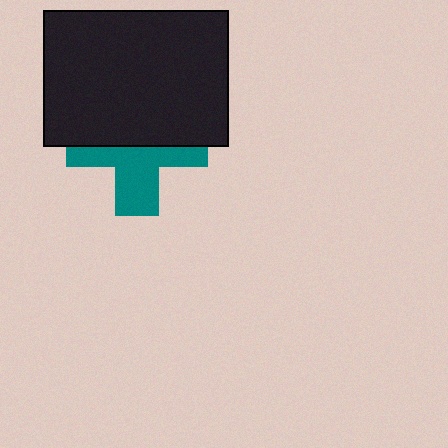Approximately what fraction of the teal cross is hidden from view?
Roughly 53% of the teal cross is hidden behind the black rectangle.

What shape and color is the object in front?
The object in front is a black rectangle.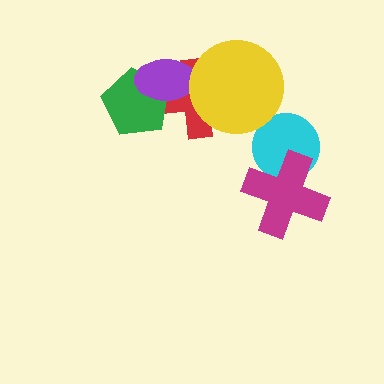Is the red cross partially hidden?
Yes, it is partially covered by another shape.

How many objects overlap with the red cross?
3 objects overlap with the red cross.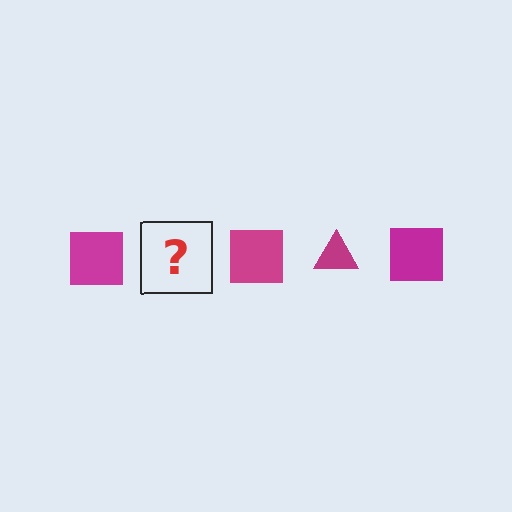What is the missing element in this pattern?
The missing element is a magenta triangle.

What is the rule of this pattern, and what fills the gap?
The rule is that the pattern cycles through square, triangle shapes in magenta. The gap should be filled with a magenta triangle.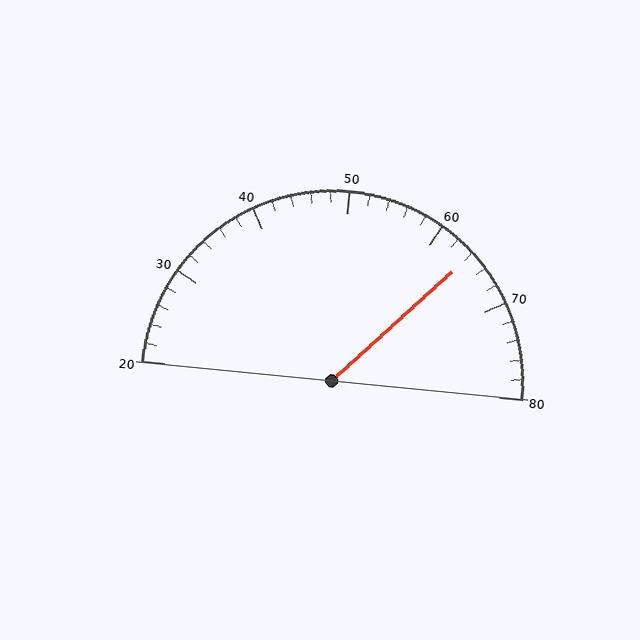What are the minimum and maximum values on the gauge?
The gauge ranges from 20 to 80.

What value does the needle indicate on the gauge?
The needle indicates approximately 64.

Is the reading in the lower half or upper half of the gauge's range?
The reading is in the upper half of the range (20 to 80).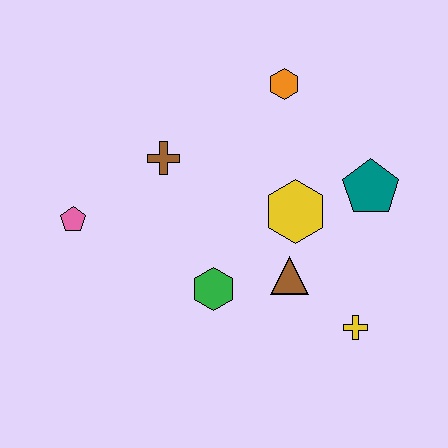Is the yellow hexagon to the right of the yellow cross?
No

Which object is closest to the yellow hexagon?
The brown triangle is closest to the yellow hexagon.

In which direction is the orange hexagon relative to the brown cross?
The orange hexagon is to the right of the brown cross.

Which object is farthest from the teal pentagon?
The pink pentagon is farthest from the teal pentagon.